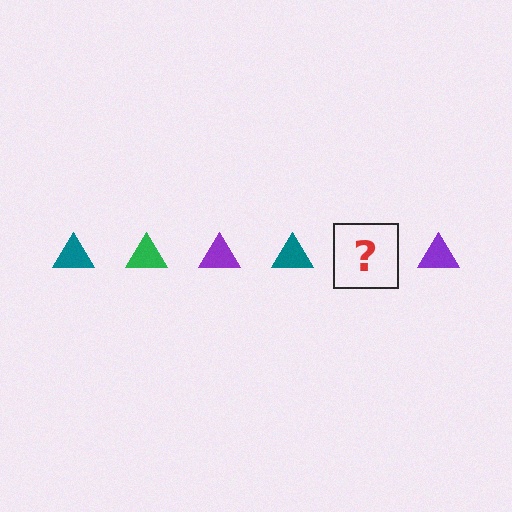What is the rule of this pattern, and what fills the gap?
The rule is that the pattern cycles through teal, green, purple triangles. The gap should be filled with a green triangle.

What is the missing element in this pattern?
The missing element is a green triangle.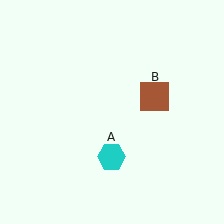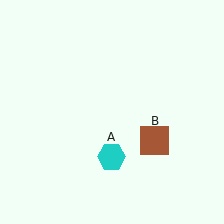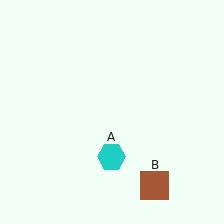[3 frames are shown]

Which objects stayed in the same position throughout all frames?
Cyan hexagon (object A) remained stationary.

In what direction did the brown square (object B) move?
The brown square (object B) moved down.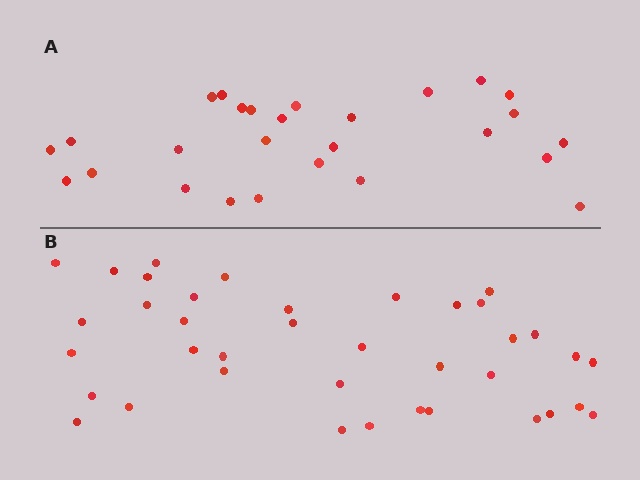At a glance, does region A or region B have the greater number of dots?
Region B (the bottom region) has more dots.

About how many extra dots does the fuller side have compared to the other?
Region B has roughly 12 or so more dots than region A.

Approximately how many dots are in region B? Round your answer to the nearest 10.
About 40 dots. (The exact count is 38, which rounds to 40.)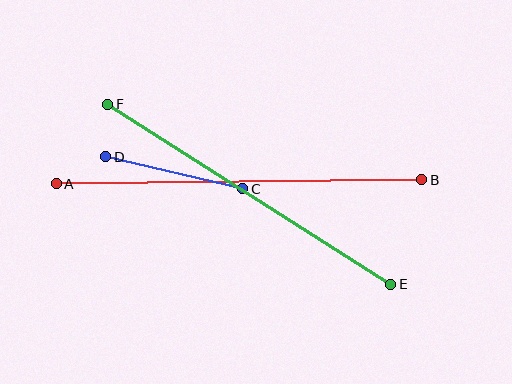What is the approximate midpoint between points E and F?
The midpoint is at approximately (249, 194) pixels.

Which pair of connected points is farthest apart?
Points A and B are farthest apart.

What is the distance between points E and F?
The distance is approximately 335 pixels.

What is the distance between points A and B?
The distance is approximately 366 pixels.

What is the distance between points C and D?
The distance is approximately 141 pixels.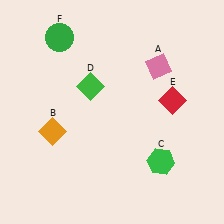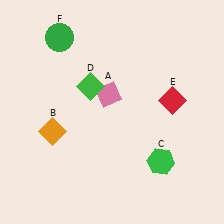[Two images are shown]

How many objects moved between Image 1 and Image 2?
1 object moved between the two images.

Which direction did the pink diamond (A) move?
The pink diamond (A) moved left.